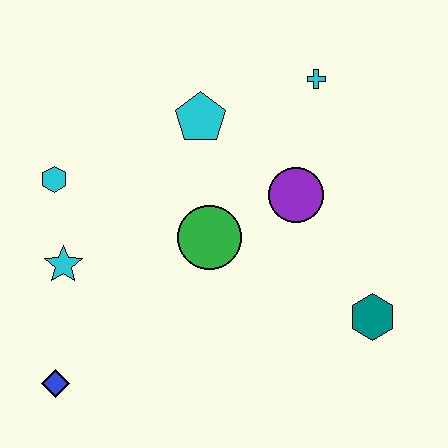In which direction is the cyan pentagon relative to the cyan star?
The cyan pentagon is above the cyan star.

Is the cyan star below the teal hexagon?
No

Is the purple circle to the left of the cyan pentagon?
No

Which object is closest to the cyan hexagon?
The cyan star is closest to the cyan hexagon.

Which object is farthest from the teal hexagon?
The cyan hexagon is farthest from the teal hexagon.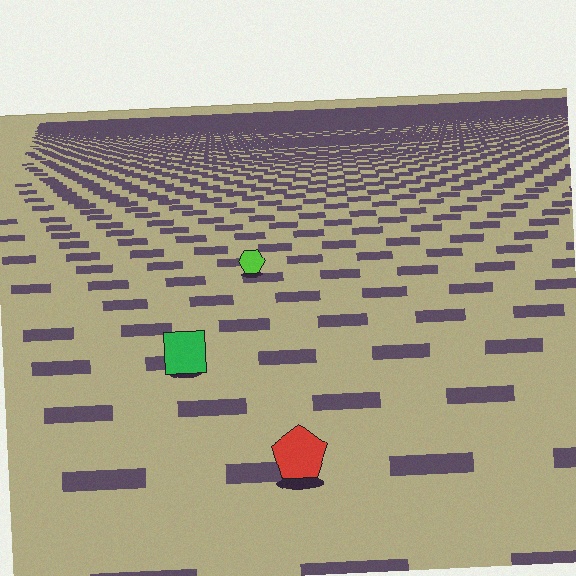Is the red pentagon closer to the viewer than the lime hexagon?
Yes. The red pentagon is closer — you can tell from the texture gradient: the ground texture is coarser near it.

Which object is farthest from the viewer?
The lime hexagon is farthest from the viewer. It appears smaller and the ground texture around it is denser.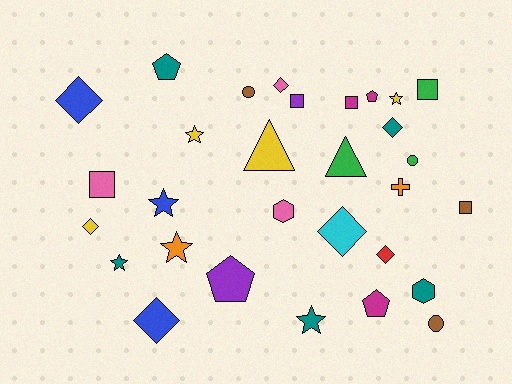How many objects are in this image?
There are 30 objects.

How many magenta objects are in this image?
There are 3 magenta objects.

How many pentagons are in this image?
There are 4 pentagons.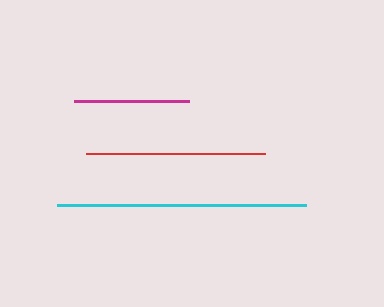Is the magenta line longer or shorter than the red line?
The red line is longer than the magenta line.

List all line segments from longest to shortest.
From longest to shortest: cyan, red, magenta.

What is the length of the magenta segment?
The magenta segment is approximately 115 pixels long.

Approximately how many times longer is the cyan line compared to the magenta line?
The cyan line is approximately 2.2 times the length of the magenta line.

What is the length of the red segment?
The red segment is approximately 179 pixels long.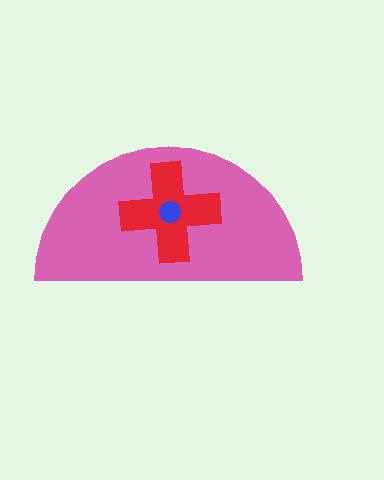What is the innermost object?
The blue circle.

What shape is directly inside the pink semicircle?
The red cross.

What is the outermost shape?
The pink semicircle.